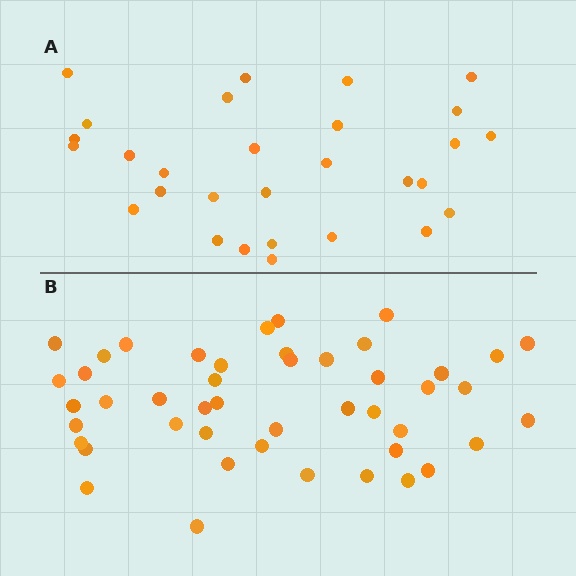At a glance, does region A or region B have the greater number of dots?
Region B (the bottom region) has more dots.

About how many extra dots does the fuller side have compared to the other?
Region B has approximately 15 more dots than region A.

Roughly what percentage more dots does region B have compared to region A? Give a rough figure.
About 60% more.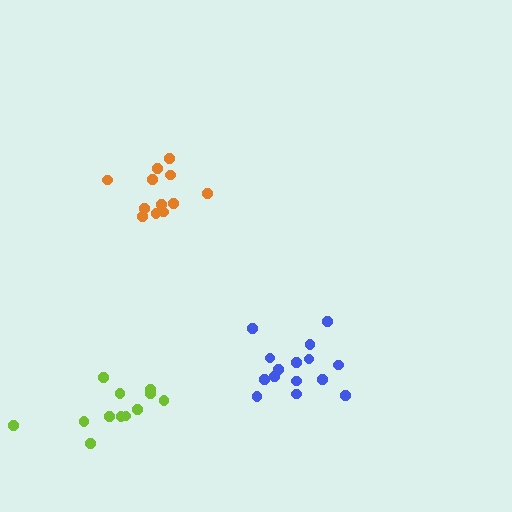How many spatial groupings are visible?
There are 3 spatial groupings.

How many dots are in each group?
Group 1: 12 dots, Group 2: 15 dots, Group 3: 12 dots (39 total).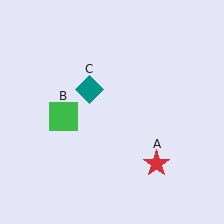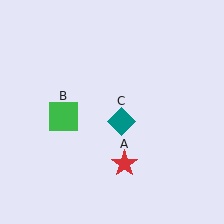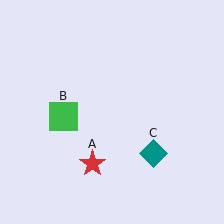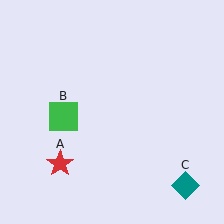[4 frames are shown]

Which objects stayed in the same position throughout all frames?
Green square (object B) remained stationary.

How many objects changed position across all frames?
2 objects changed position: red star (object A), teal diamond (object C).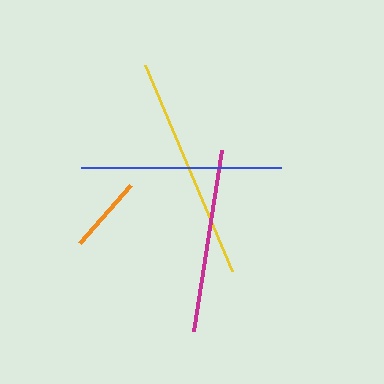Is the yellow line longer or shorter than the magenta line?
The yellow line is longer than the magenta line.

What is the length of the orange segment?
The orange segment is approximately 77 pixels long.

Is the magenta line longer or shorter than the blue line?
The blue line is longer than the magenta line.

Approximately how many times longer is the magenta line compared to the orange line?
The magenta line is approximately 2.4 times the length of the orange line.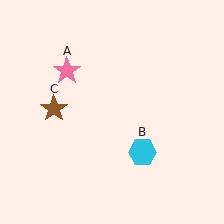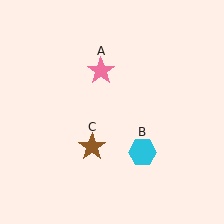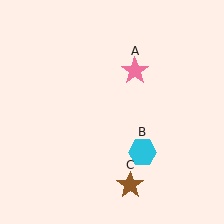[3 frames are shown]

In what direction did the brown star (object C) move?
The brown star (object C) moved down and to the right.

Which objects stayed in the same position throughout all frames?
Cyan hexagon (object B) remained stationary.